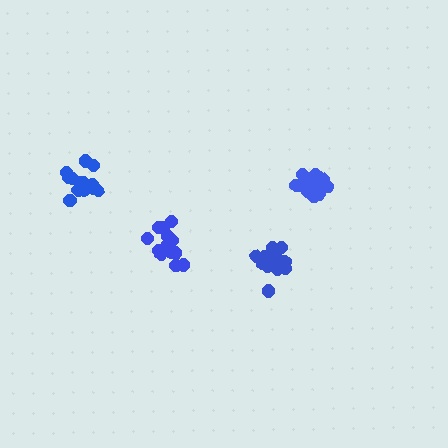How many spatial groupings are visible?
There are 4 spatial groupings.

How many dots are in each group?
Group 1: 15 dots, Group 2: 13 dots, Group 3: 19 dots, Group 4: 15 dots (62 total).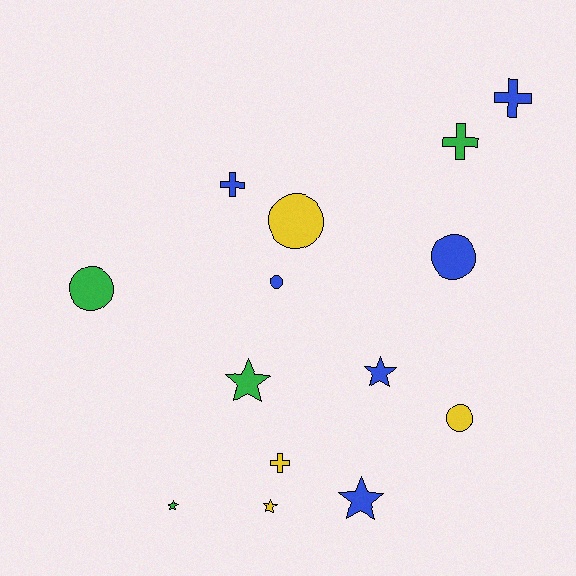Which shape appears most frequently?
Circle, with 5 objects.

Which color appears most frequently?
Blue, with 6 objects.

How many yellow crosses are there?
There is 1 yellow cross.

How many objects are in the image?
There are 14 objects.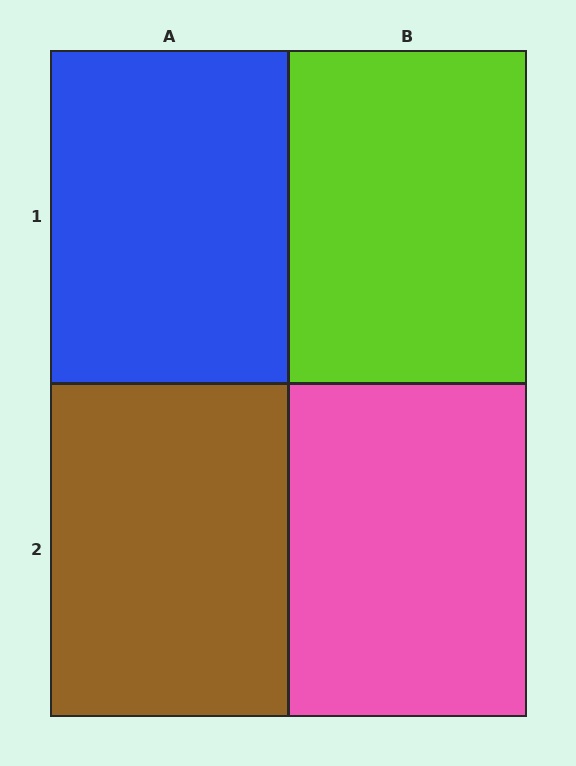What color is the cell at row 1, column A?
Blue.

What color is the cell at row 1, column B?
Lime.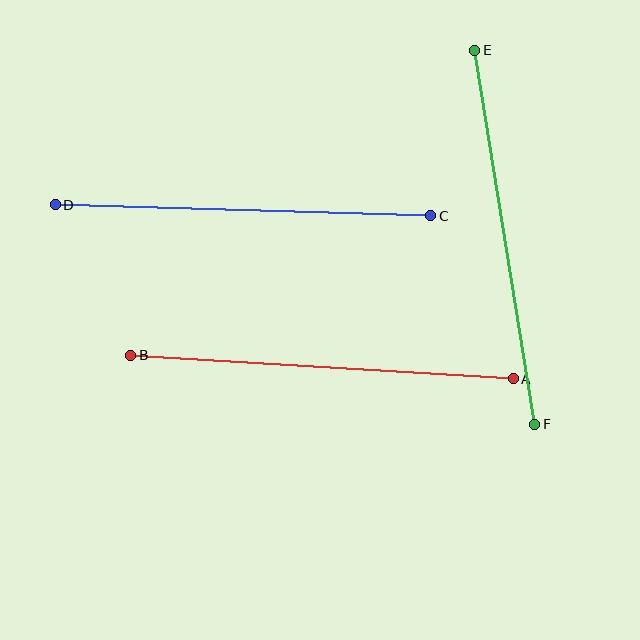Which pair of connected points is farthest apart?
Points A and B are farthest apart.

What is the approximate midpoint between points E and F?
The midpoint is at approximately (505, 237) pixels.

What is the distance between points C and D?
The distance is approximately 376 pixels.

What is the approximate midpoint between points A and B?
The midpoint is at approximately (322, 367) pixels.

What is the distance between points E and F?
The distance is approximately 379 pixels.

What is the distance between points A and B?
The distance is approximately 383 pixels.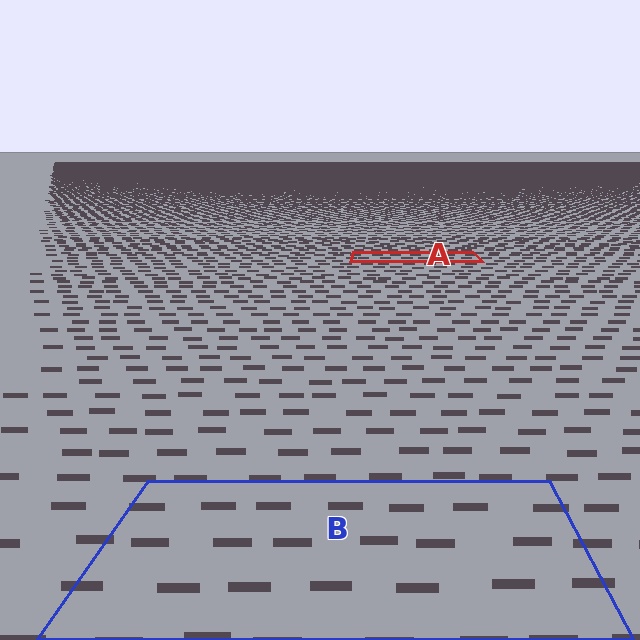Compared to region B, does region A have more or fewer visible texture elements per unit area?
Region A has more texture elements per unit area — they are packed more densely because it is farther away.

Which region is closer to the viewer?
Region B is closer. The texture elements there are larger and more spread out.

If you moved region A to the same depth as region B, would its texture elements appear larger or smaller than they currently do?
They would appear larger. At a closer depth, the same texture elements are projected at a bigger on-screen size.